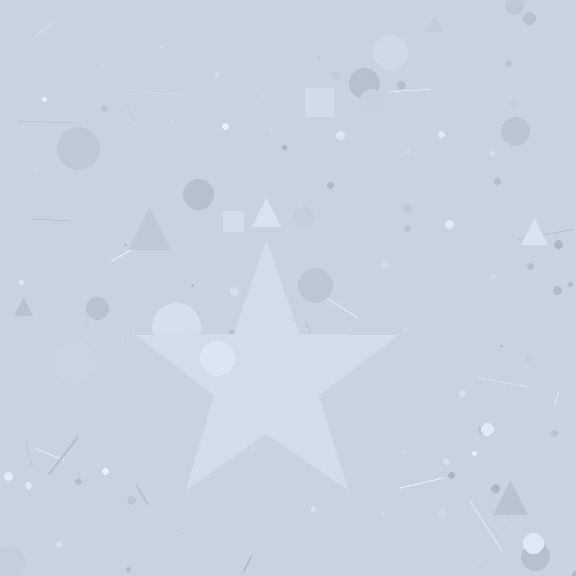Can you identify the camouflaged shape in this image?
The camouflaged shape is a star.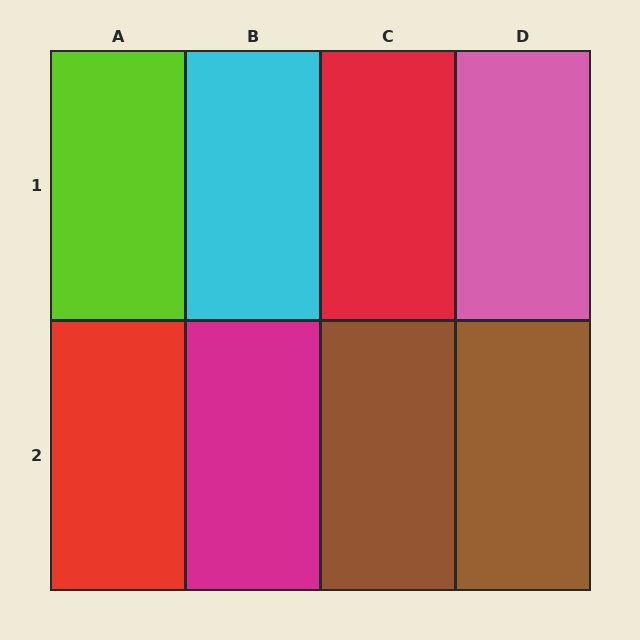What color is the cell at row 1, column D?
Pink.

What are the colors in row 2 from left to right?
Red, magenta, brown, brown.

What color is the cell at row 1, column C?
Red.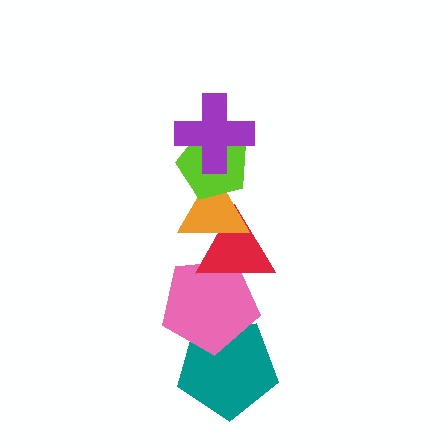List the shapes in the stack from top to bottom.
From top to bottom: the purple cross, the lime pentagon, the orange triangle, the red triangle, the pink pentagon, the teal pentagon.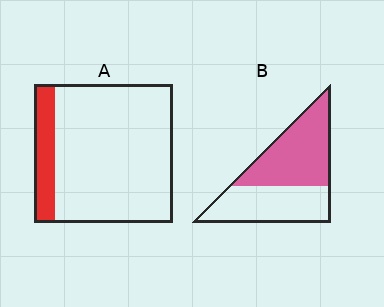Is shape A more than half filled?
No.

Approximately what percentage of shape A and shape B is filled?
A is approximately 15% and B is approximately 55%.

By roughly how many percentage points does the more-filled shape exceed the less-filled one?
By roughly 40 percentage points (B over A).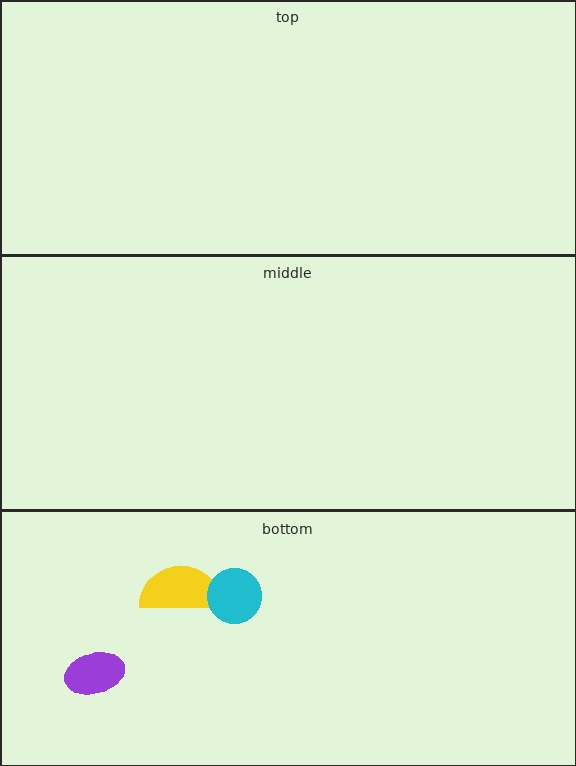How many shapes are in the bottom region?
3.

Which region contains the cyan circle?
The bottom region.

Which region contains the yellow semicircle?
The bottom region.